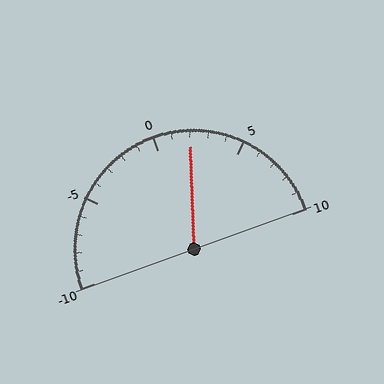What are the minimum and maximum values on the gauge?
The gauge ranges from -10 to 10.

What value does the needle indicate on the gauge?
The needle indicates approximately 2.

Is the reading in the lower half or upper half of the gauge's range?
The reading is in the upper half of the range (-10 to 10).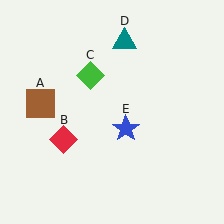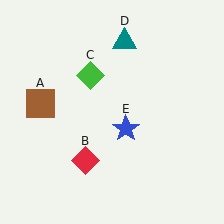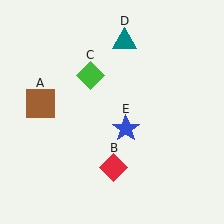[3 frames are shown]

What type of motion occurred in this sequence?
The red diamond (object B) rotated counterclockwise around the center of the scene.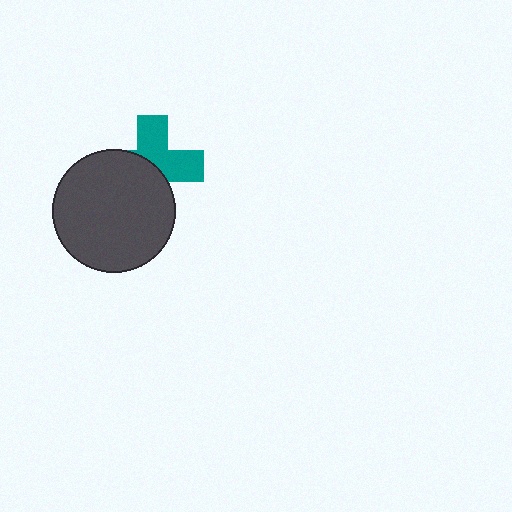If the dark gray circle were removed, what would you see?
You would see the complete teal cross.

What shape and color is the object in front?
The object in front is a dark gray circle.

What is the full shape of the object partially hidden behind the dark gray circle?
The partially hidden object is a teal cross.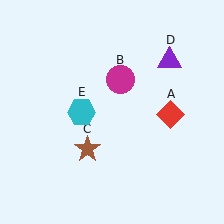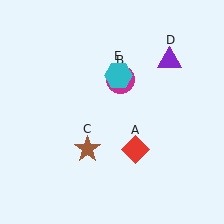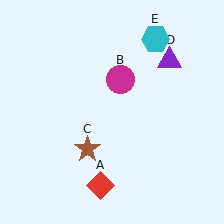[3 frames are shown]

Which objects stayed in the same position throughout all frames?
Magenta circle (object B) and brown star (object C) and purple triangle (object D) remained stationary.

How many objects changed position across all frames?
2 objects changed position: red diamond (object A), cyan hexagon (object E).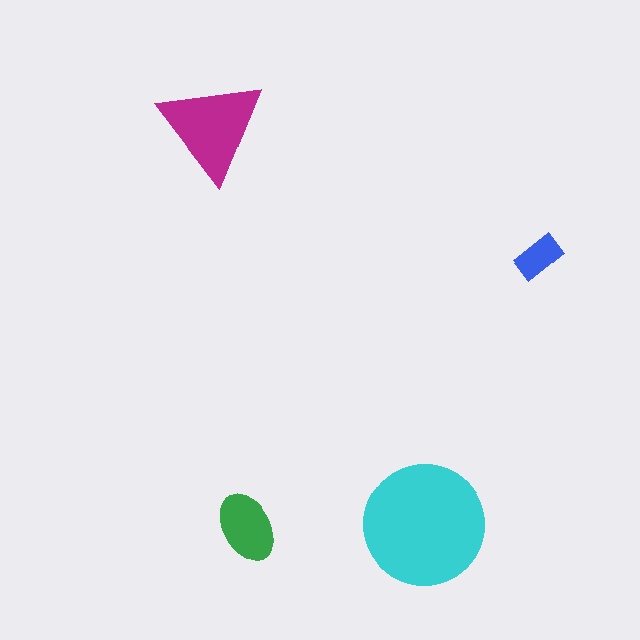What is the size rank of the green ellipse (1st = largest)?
3rd.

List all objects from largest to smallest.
The cyan circle, the magenta triangle, the green ellipse, the blue rectangle.